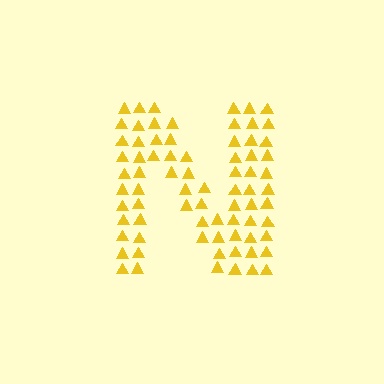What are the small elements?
The small elements are triangles.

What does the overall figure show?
The overall figure shows the letter N.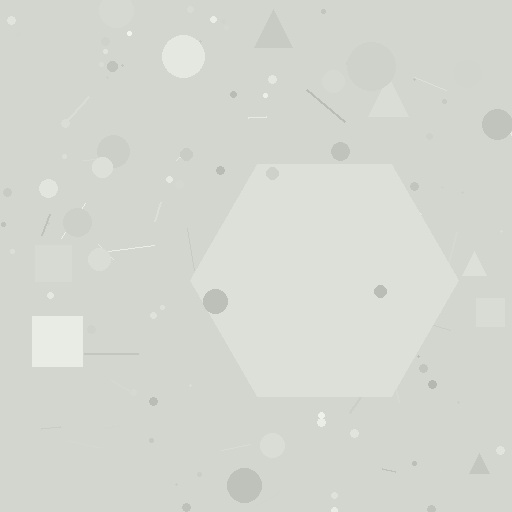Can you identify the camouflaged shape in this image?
The camouflaged shape is a hexagon.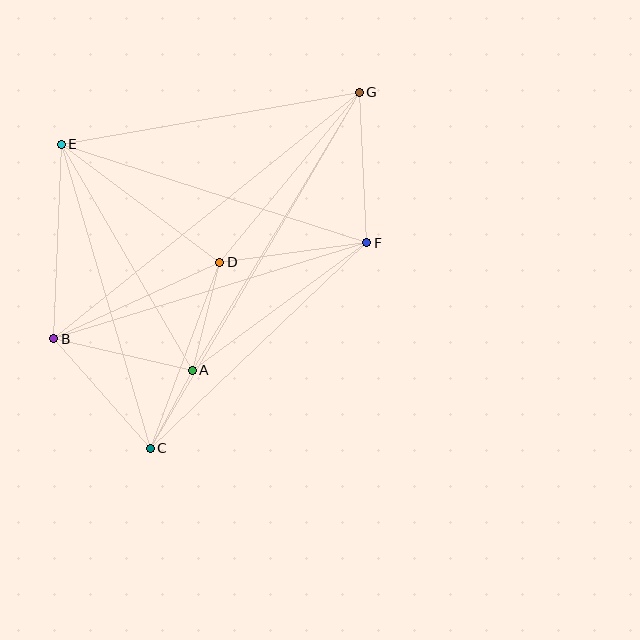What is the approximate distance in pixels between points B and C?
The distance between B and C is approximately 146 pixels.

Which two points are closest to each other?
Points A and C are closest to each other.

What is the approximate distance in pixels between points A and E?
The distance between A and E is approximately 261 pixels.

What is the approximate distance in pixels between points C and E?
The distance between C and E is approximately 316 pixels.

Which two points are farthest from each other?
Points C and G are farthest from each other.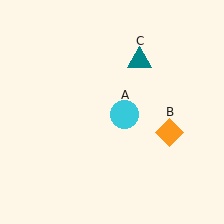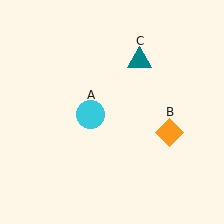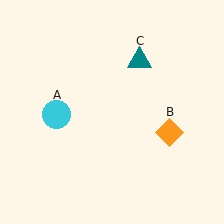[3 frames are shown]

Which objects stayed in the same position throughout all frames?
Orange diamond (object B) and teal triangle (object C) remained stationary.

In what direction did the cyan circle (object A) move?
The cyan circle (object A) moved left.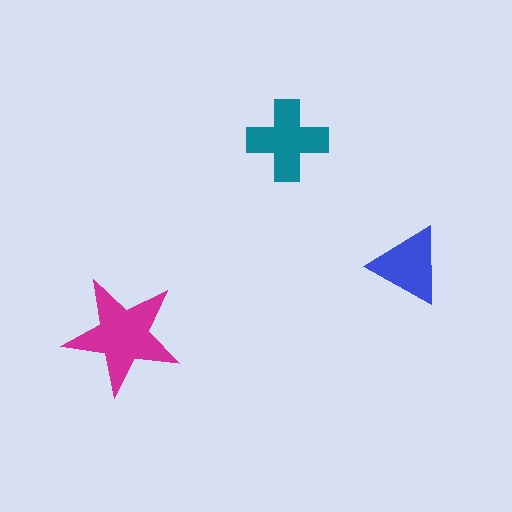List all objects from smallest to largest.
The blue triangle, the teal cross, the magenta star.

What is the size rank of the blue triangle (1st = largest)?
3rd.